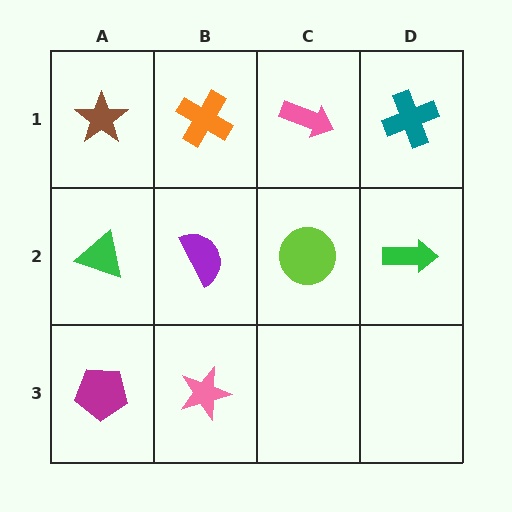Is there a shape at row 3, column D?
No, that cell is empty.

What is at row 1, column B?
An orange cross.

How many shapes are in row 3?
2 shapes.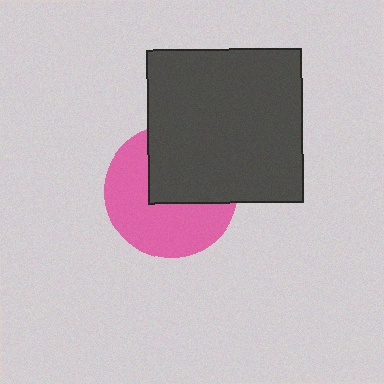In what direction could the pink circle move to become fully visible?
The pink circle could move toward the lower-left. That would shift it out from behind the dark gray square entirely.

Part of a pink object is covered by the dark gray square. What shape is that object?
It is a circle.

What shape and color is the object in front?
The object in front is a dark gray square.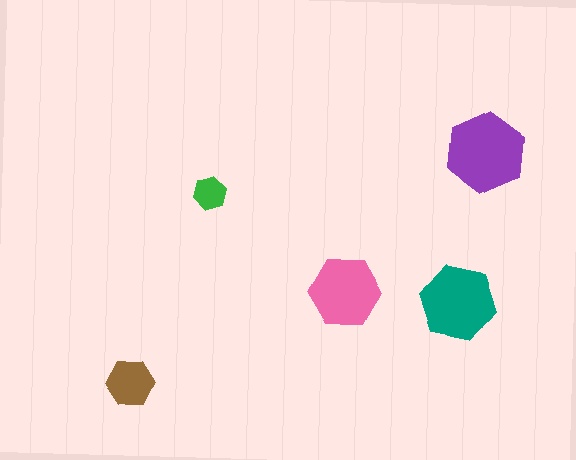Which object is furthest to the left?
The brown hexagon is leftmost.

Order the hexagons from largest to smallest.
the purple one, the teal one, the pink one, the brown one, the green one.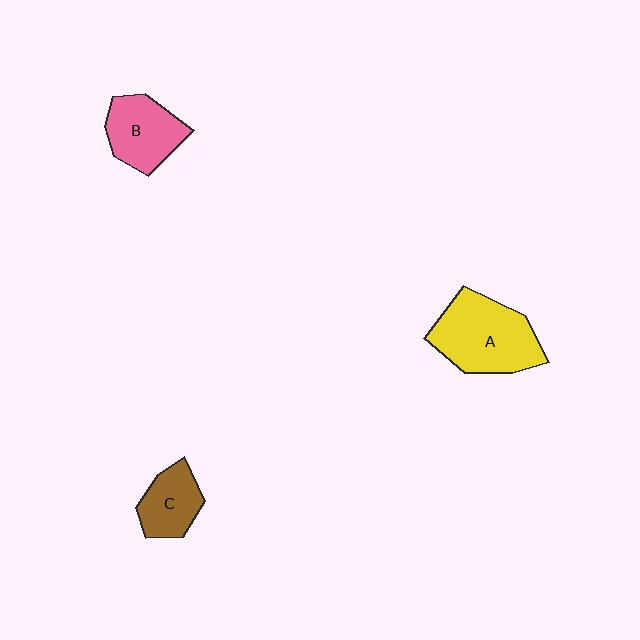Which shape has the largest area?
Shape A (yellow).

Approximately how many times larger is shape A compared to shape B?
Approximately 1.5 times.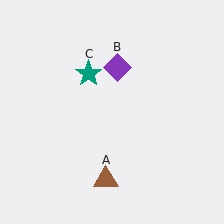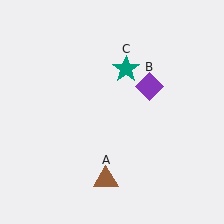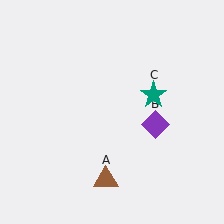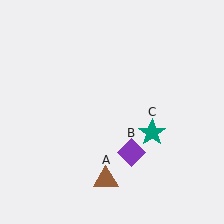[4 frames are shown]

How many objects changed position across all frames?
2 objects changed position: purple diamond (object B), teal star (object C).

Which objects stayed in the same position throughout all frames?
Brown triangle (object A) remained stationary.